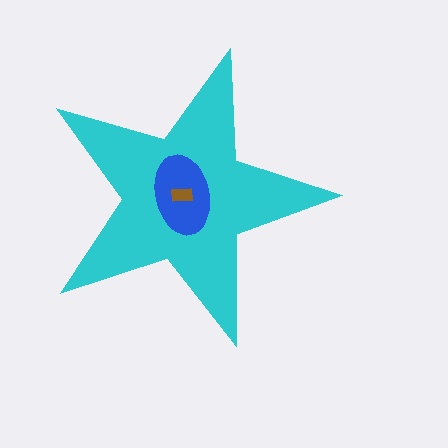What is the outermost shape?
The cyan star.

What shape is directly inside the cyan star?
The blue ellipse.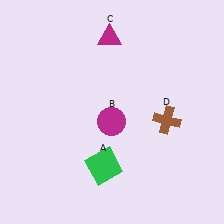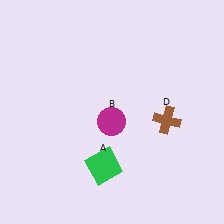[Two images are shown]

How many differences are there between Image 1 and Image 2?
There is 1 difference between the two images.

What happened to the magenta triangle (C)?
The magenta triangle (C) was removed in Image 2. It was in the top-left area of Image 1.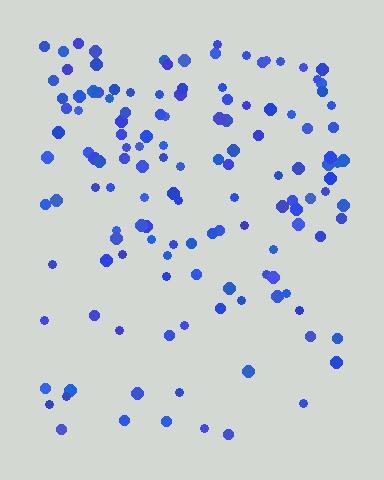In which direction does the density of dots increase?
From bottom to top, with the top side densest.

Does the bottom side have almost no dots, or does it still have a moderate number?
Still a moderate number, just noticeably fewer than the top.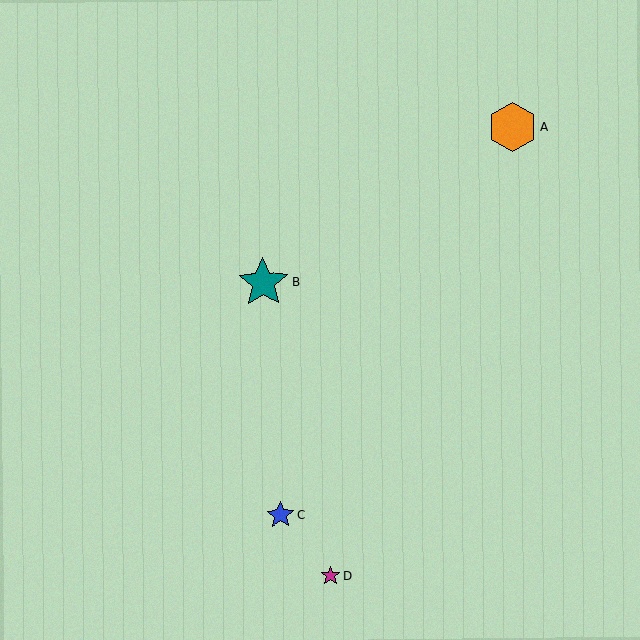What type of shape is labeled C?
Shape C is a blue star.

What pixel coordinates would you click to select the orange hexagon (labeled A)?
Click at (512, 127) to select the orange hexagon A.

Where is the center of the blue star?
The center of the blue star is at (280, 515).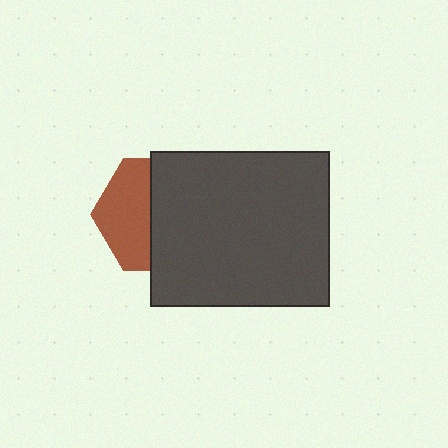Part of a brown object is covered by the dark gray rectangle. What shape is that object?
It is a hexagon.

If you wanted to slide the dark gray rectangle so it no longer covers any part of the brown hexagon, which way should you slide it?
Slide it right — that is the most direct way to separate the two shapes.